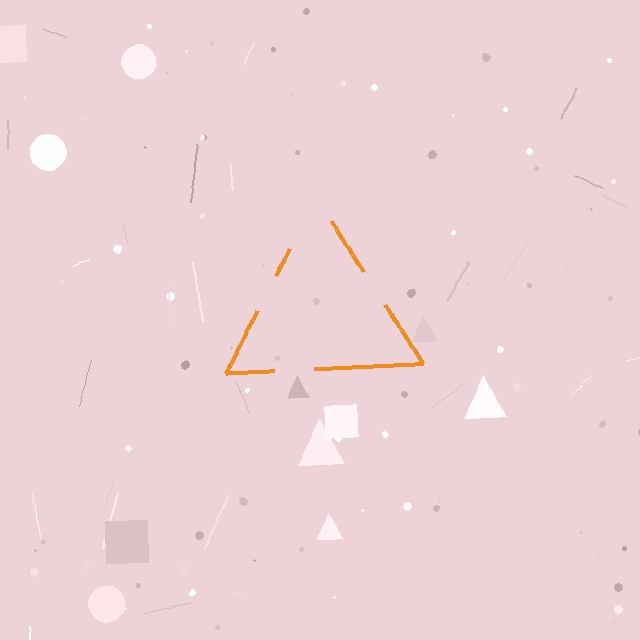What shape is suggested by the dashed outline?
The dashed outline suggests a triangle.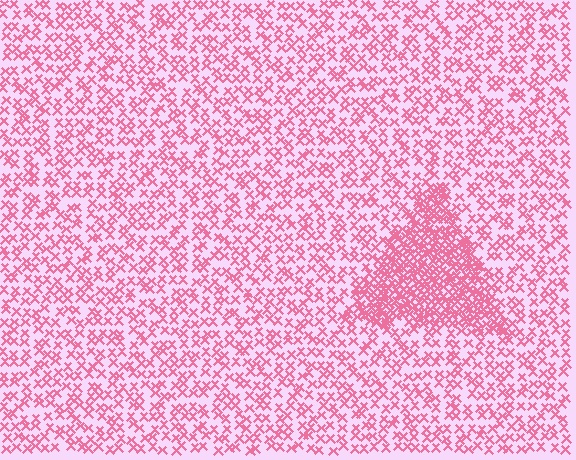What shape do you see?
I see a triangle.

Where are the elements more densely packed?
The elements are more densely packed inside the triangle boundary.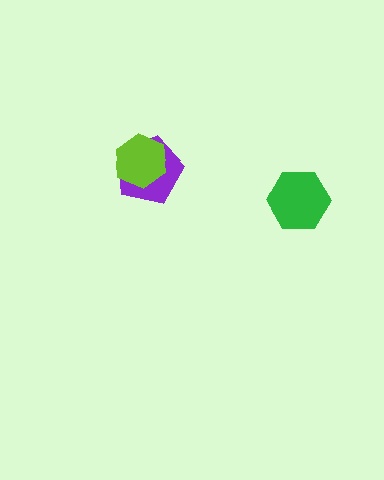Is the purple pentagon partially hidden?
Yes, it is partially covered by another shape.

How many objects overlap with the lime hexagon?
1 object overlaps with the lime hexagon.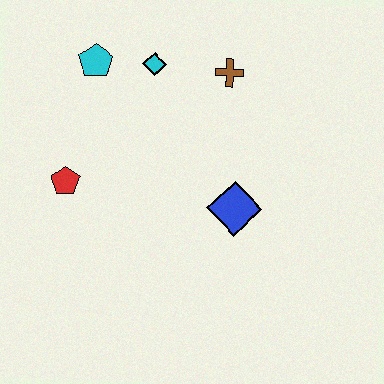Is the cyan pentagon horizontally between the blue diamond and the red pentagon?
Yes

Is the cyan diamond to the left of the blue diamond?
Yes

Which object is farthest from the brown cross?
The red pentagon is farthest from the brown cross.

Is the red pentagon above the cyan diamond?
No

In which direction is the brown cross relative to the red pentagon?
The brown cross is to the right of the red pentagon.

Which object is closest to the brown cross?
The cyan diamond is closest to the brown cross.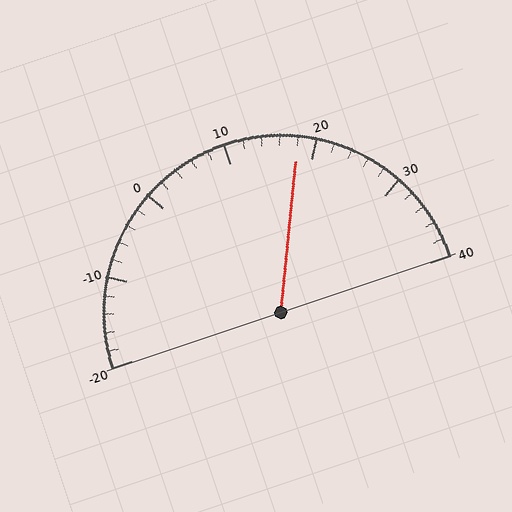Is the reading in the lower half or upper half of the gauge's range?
The reading is in the upper half of the range (-20 to 40).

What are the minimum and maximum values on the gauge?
The gauge ranges from -20 to 40.